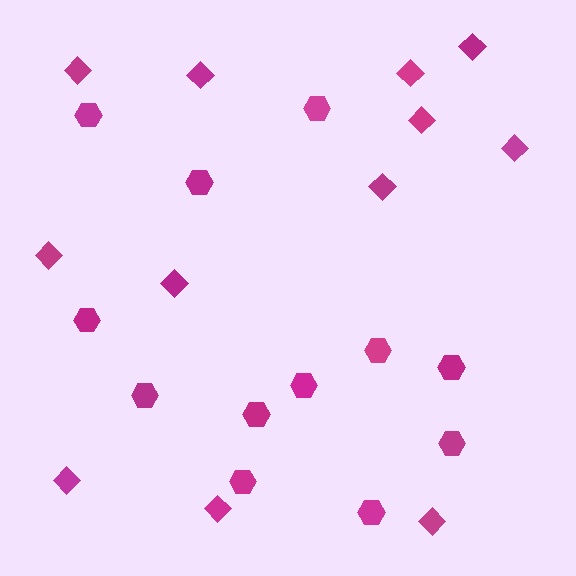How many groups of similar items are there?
There are 2 groups: one group of hexagons (12) and one group of diamonds (12).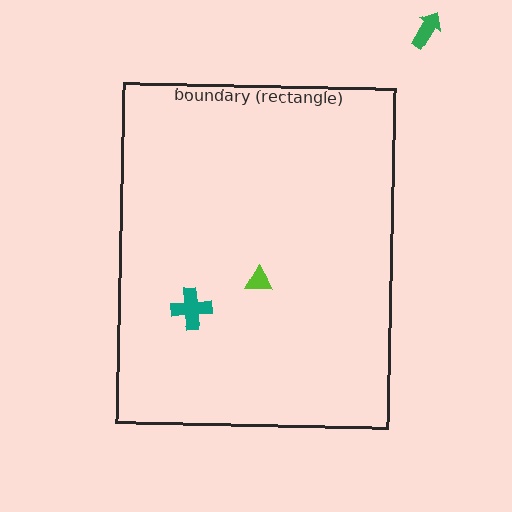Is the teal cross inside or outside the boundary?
Inside.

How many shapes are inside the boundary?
2 inside, 1 outside.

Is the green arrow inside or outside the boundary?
Outside.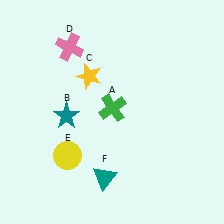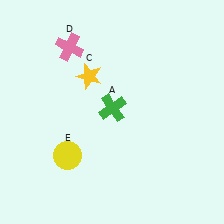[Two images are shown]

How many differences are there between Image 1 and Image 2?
There are 2 differences between the two images.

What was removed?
The teal triangle (F), the teal star (B) were removed in Image 2.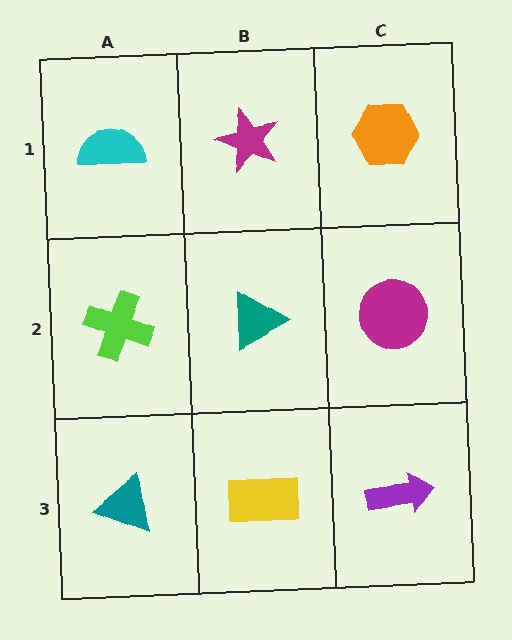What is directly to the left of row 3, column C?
A yellow rectangle.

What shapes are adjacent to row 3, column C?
A magenta circle (row 2, column C), a yellow rectangle (row 3, column B).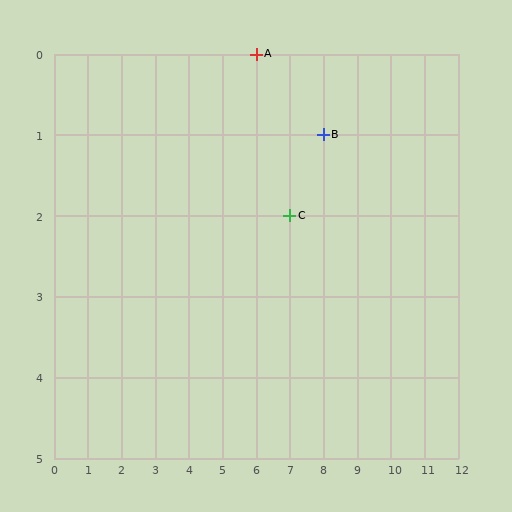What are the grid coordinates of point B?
Point B is at grid coordinates (8, 1).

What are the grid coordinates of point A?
Point A is at grid coordinates (6, 0).